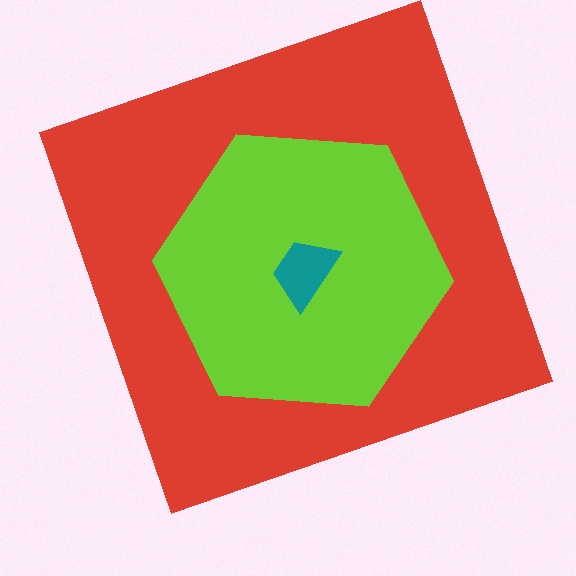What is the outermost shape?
The red square.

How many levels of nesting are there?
3.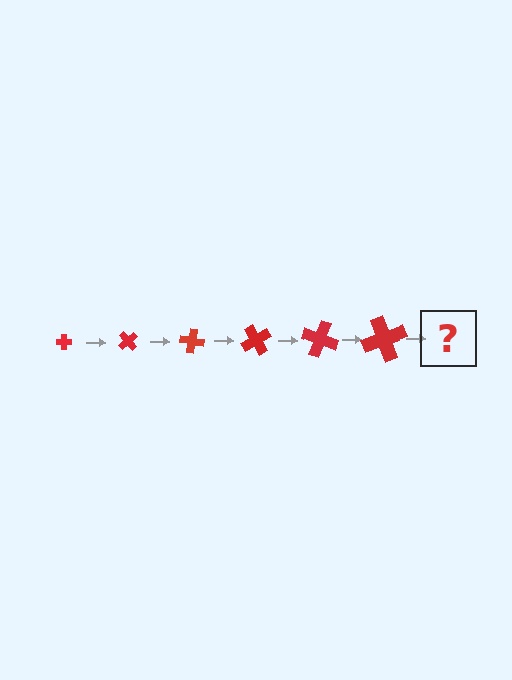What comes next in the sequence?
The next element should be a cross, larger than the previous one and rotated 300 degrees from the start.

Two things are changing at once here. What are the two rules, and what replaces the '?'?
The two rules are that the cross grows larger each step and it rotates 50 degrees each step. The '?' should be a cross, larger than the previous one and rotated 300 degrees from the start.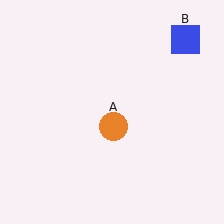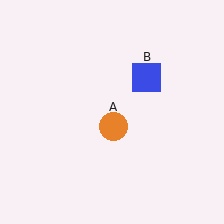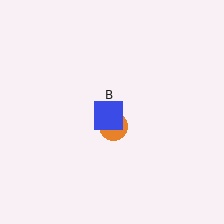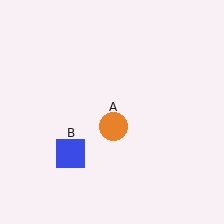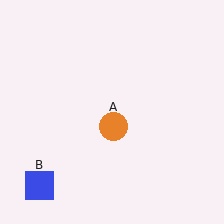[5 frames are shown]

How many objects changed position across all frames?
1 object changed position: blue square (object B).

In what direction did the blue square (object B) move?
The blue square (object B) moved down and to the left.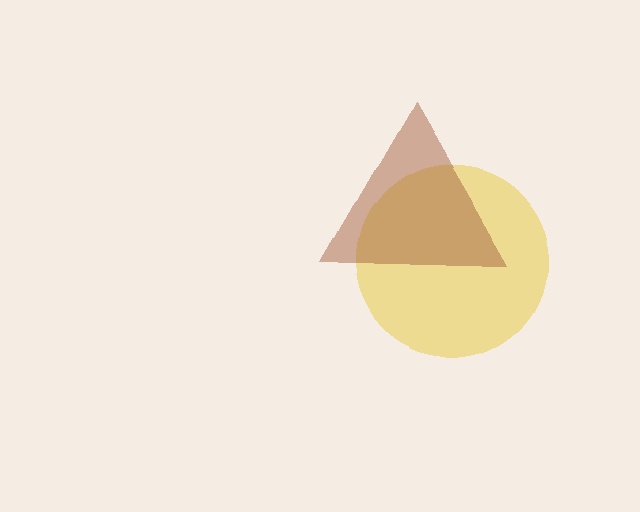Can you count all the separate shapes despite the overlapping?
Yes, there are 2 separate shapes.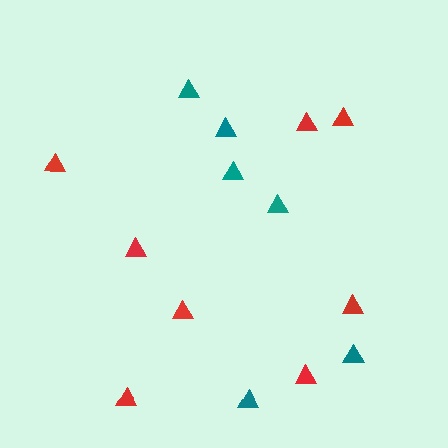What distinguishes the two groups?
There are 2 groups: one group of red triangles (8) and one group of teal triangles (6).